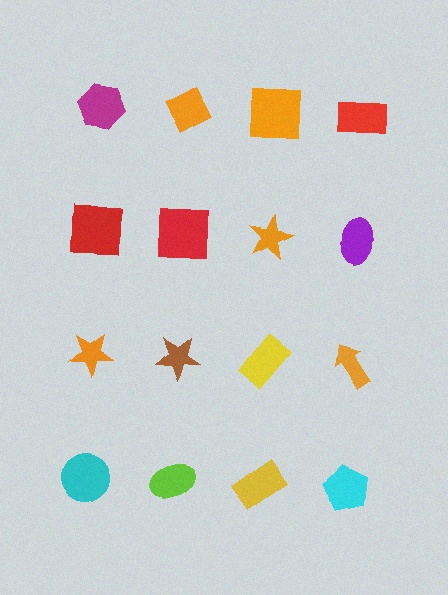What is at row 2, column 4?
A purple ellipse.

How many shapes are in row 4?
4 shapes.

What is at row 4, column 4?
A cyan pentagon.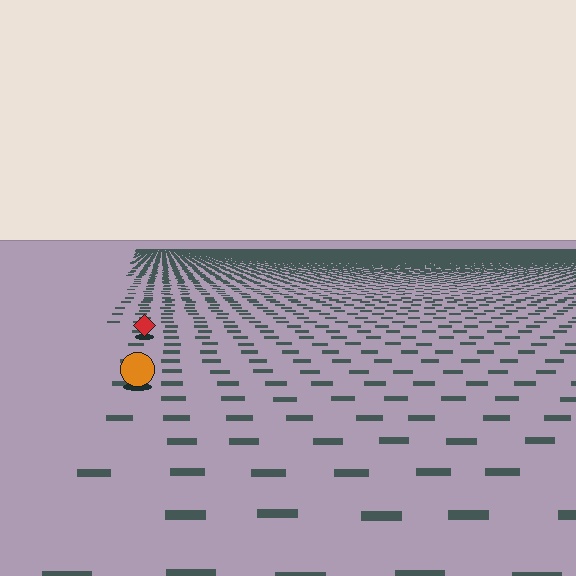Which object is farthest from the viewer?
The red diamond is farthest from the viewer. It appears smaller and the ground texture around it is denser.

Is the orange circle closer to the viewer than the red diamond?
Yes. The orange circle is closer — you can tell from the texture gradient: the ground texture is coarser near it.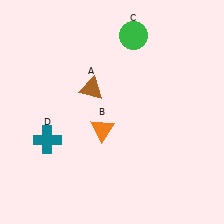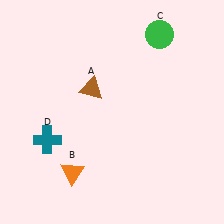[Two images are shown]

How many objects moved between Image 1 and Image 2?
2 objects moved between the two images.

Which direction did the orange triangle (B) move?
The orange triangle (B) moved down.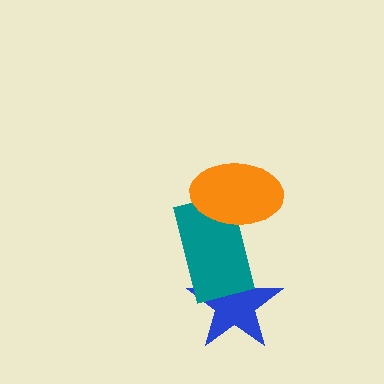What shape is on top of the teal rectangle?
The orange ellipse is on top of the teal rectangle.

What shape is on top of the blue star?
The teal rectangle is on top of the blue star.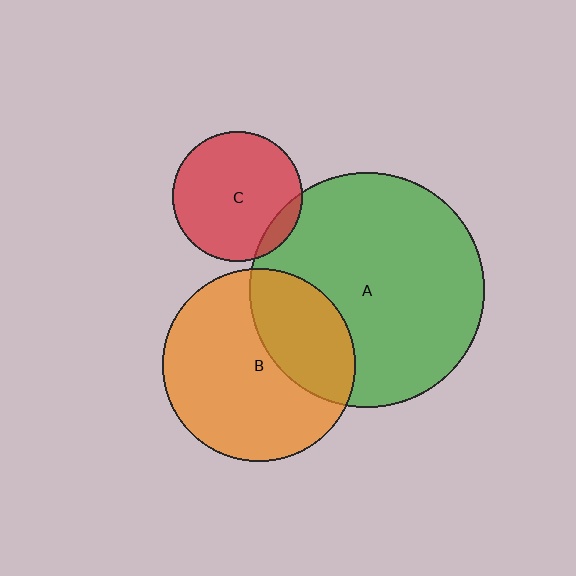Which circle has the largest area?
Circle A (green).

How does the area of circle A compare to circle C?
Approximately 3.3 times.